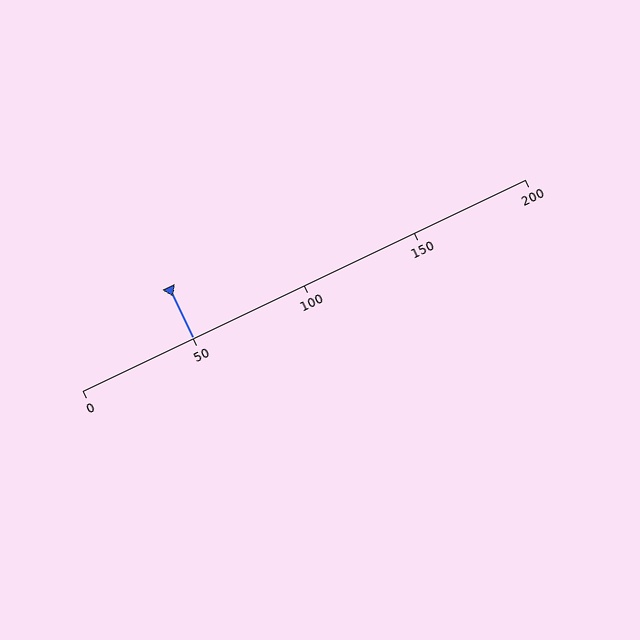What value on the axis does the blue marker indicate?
The marker indicates approximately 50.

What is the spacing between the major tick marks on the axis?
The major ticks are spaced 50 apart.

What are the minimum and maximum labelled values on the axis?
The axis runs from 0 to 200.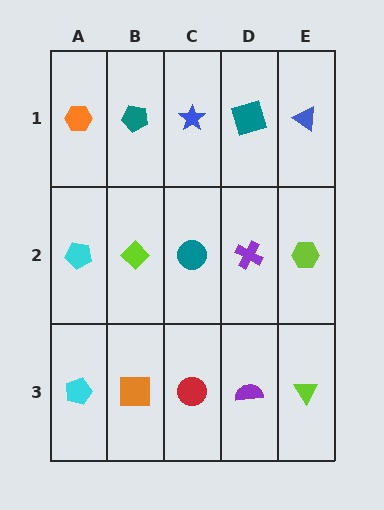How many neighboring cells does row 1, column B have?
3.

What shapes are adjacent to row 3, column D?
A purple cross (row 2, column D), a red circle (row 3, column C), a lime triangle (row 3, column E).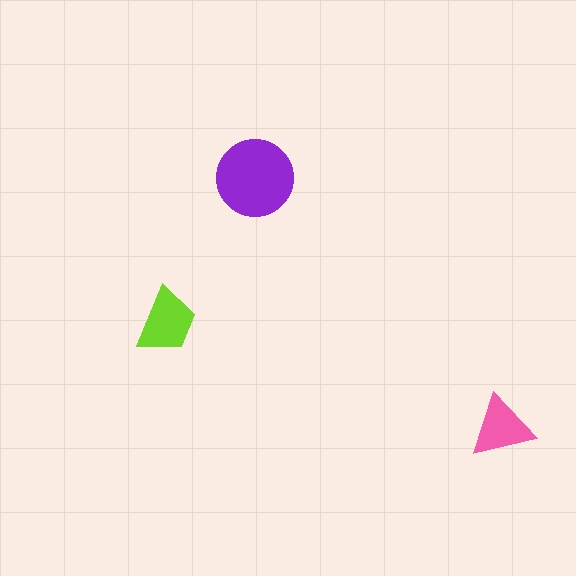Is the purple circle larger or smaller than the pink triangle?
Larger.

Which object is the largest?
The purple circle.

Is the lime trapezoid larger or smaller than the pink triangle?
Larger.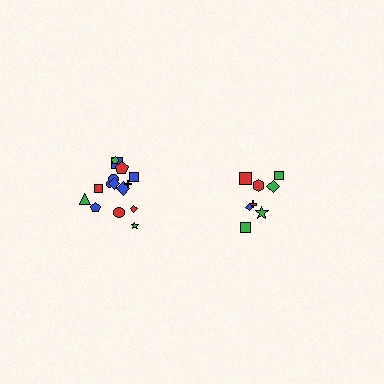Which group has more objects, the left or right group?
The left group.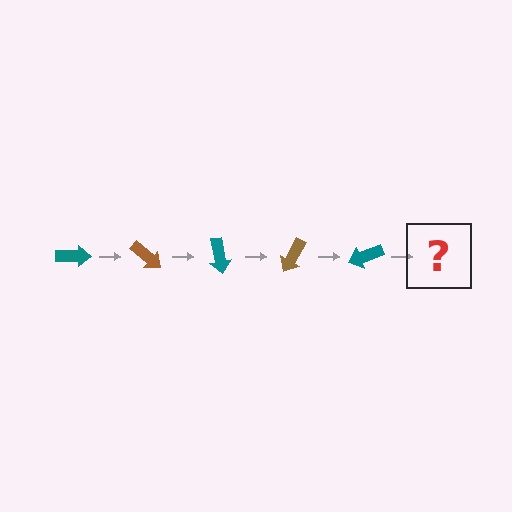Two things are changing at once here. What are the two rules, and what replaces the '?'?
The two rules are that it rotates 40 degrees each step and the color cycles through teal and brown. The '?' should be a brown arrow, rotated 200 degrees from the start.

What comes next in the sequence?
The next element should be a brown arrow, rotated 200 degrees from the start.